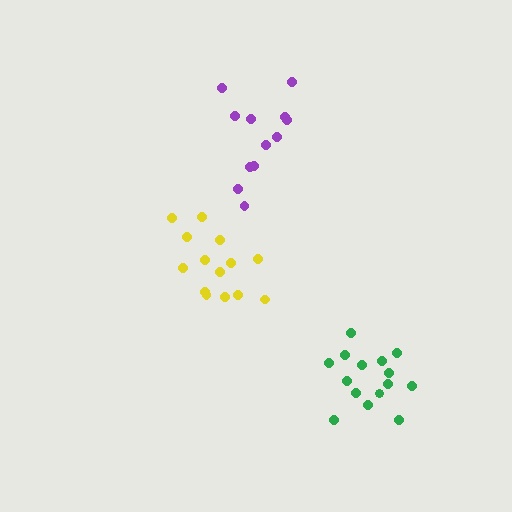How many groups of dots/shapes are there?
There are 3 groups.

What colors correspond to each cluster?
The clusters are colored: yellow, purple, green.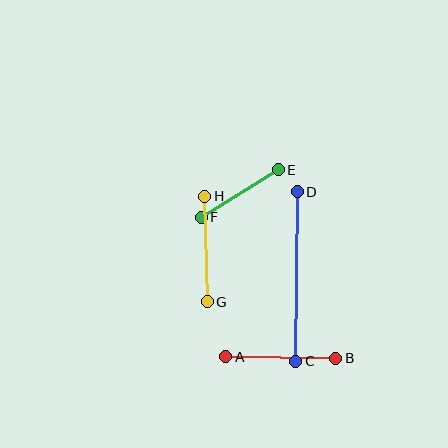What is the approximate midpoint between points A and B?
The midpoint is at approximately (281, 358) pixels.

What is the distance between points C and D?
The distance is approximately 169 pixels.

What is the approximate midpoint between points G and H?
The midpoint is at approximately (206, 249) pixels.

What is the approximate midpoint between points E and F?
The midpoint is at approximately (240, 193) pixels.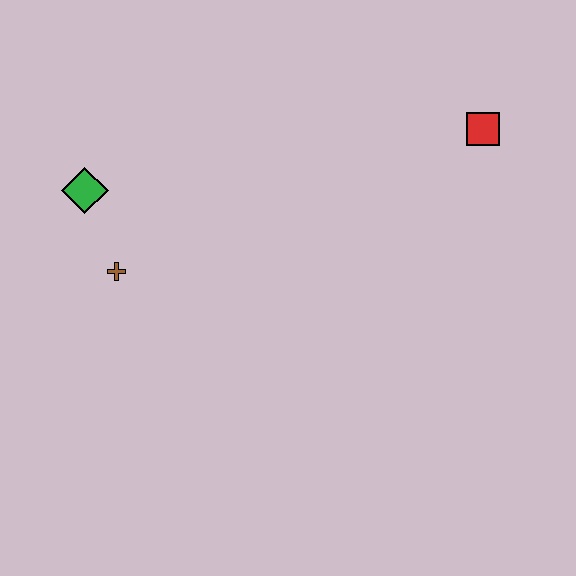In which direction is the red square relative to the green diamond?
The red square is to the right of the green diamond.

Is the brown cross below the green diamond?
Yes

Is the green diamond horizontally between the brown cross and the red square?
No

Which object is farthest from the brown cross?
The red square is farthest from the brown cross.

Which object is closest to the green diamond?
The brown cross is closest to the green diamond.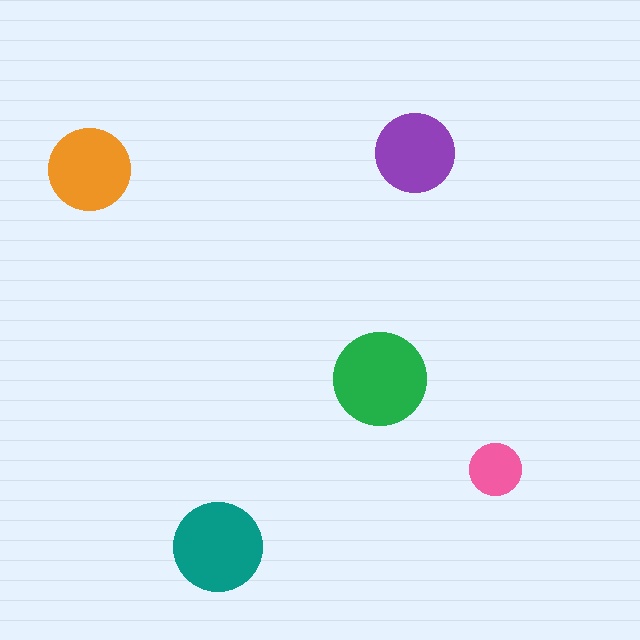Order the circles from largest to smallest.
the green one, the teal one, the orange one, the purple one, the pink one.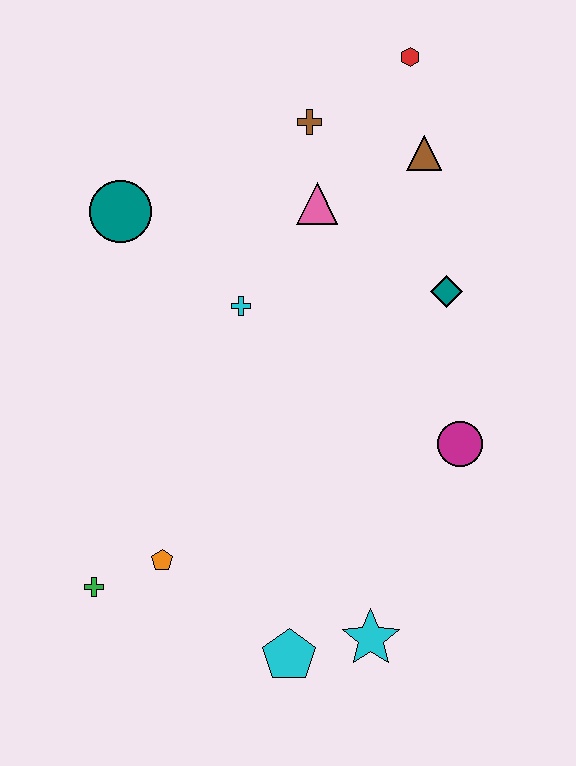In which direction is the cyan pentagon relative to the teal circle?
The cyan pentagon is below the teal circle.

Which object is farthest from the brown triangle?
The green cross is farthest from the brown triangle.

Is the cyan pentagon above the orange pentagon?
No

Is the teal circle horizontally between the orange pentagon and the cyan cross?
No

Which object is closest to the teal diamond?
The brown triangle is closest to the teal diamond.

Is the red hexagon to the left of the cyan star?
No